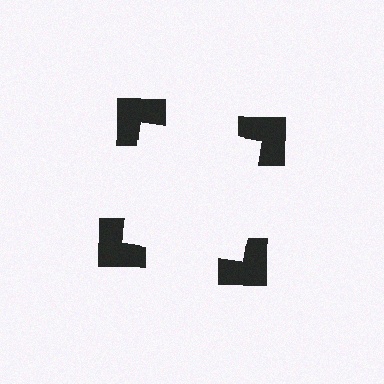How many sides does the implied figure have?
4 sides.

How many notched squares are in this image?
There are 4 — one at each vertex of the illusory square.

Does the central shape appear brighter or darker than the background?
It typically appears slightly brighter than the background, even though no actual brightness change is drawn.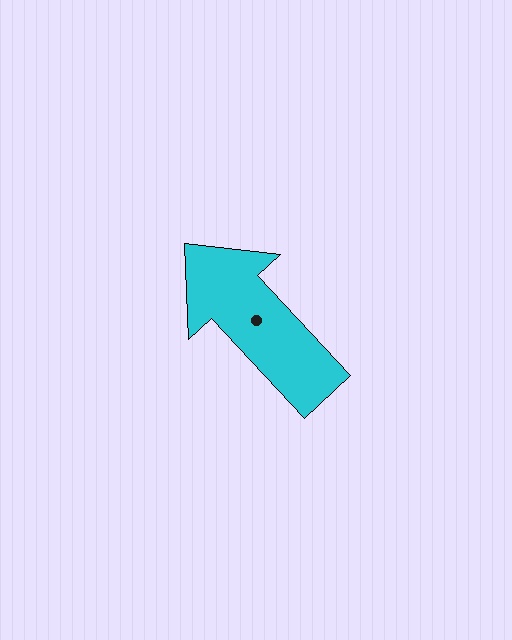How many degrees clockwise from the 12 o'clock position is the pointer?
Approximately 317 degrees.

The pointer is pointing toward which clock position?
Roughly 11 o'clock.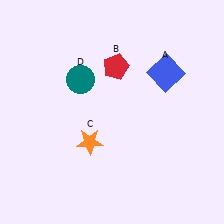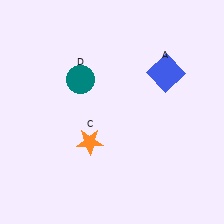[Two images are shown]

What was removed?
The red pentagon (B) was removed in Image 2.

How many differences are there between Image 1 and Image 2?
There is 1 difference between the two images.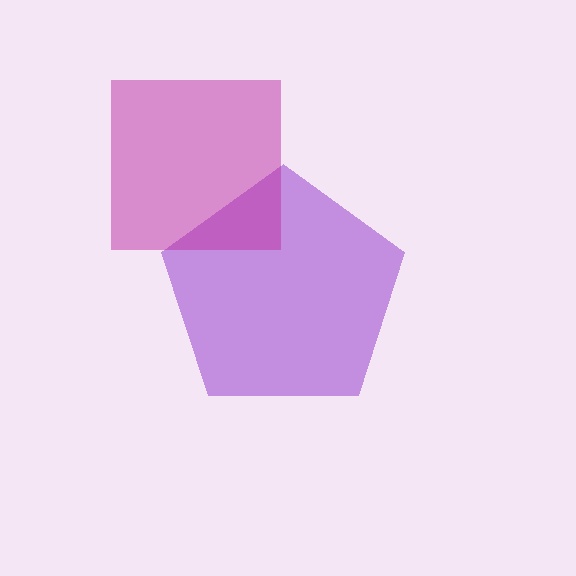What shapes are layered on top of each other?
The layered shapes are: a purple pentagon, a magenta square.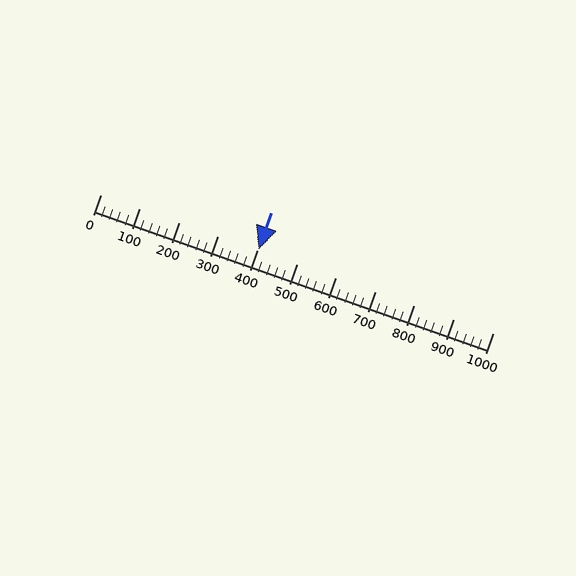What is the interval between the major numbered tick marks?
The major tick marks are spaced 100 units apart.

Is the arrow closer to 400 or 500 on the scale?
The arrow is closer to 400.